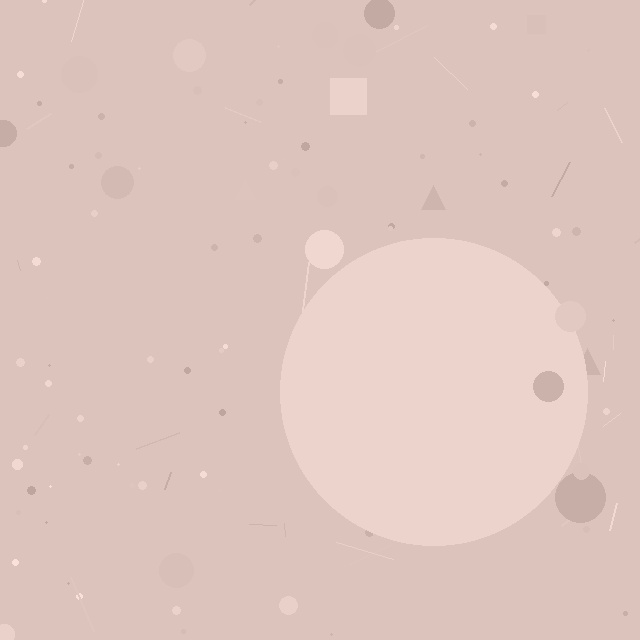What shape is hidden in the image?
A circle is hidden in the image.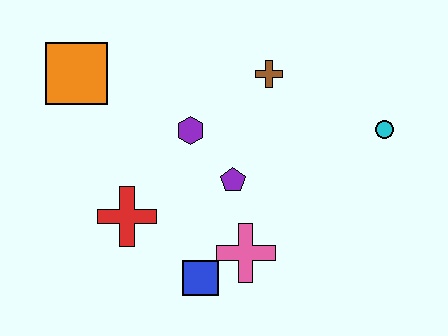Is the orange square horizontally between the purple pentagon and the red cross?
No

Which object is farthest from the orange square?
The cyan circle is farthest from the orange square.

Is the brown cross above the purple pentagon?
Yes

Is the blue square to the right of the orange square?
Yes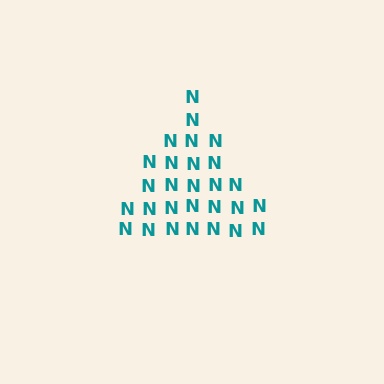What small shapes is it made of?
It is made of small letter N's.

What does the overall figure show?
The overall figure shows a triangle.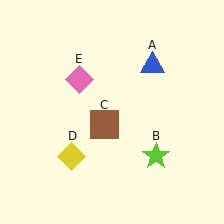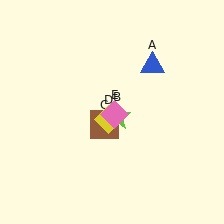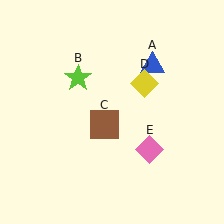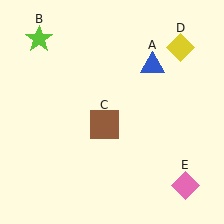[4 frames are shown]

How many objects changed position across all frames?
3 objects changed position: lime star (object B), yellow diamond (object D), pink diamond (object E).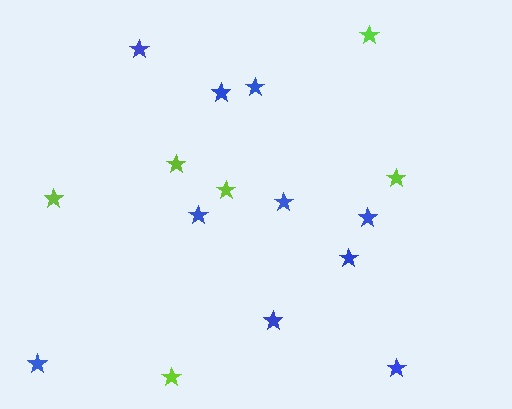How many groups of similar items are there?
There are 2 groups: one group of lime stars (6) and one group of blue stars (10).